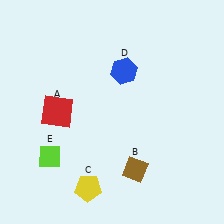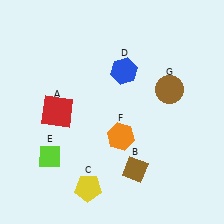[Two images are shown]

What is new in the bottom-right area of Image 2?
An orange hexagon (F) was added in the bottom-right area of Image 2.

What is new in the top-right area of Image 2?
A brown circle (G) was added in the top-right area of Image 2.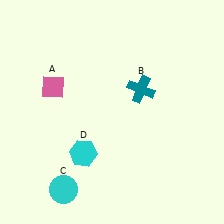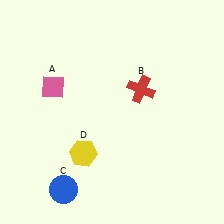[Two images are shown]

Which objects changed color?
B changed from teal to red. C changed from cyan to blue. D changed from cyan to yellow.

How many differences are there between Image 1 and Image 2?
There are 3 differences between the two images.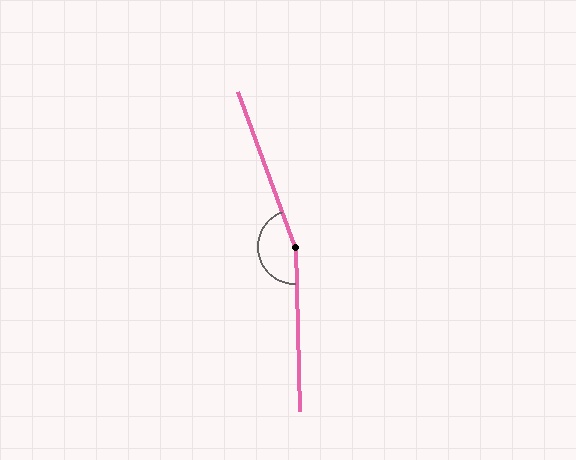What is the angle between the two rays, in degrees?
Approximately 161 degrees.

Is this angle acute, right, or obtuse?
It is obtuse.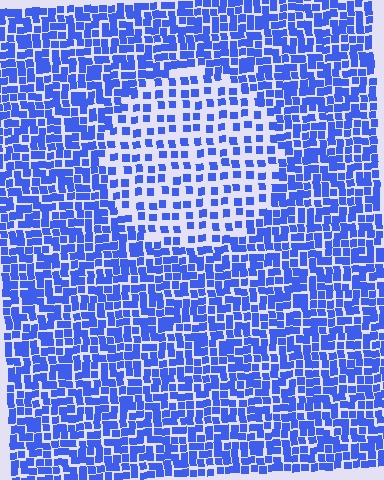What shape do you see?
I see a circle.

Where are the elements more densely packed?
The elements are more densely packed outside the circle boundary.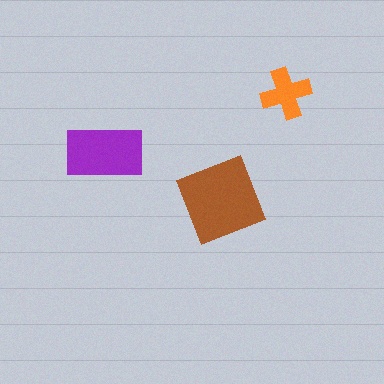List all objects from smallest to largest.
The orange cross, the purple rectangle, the brown square.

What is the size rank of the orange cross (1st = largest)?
3rd.